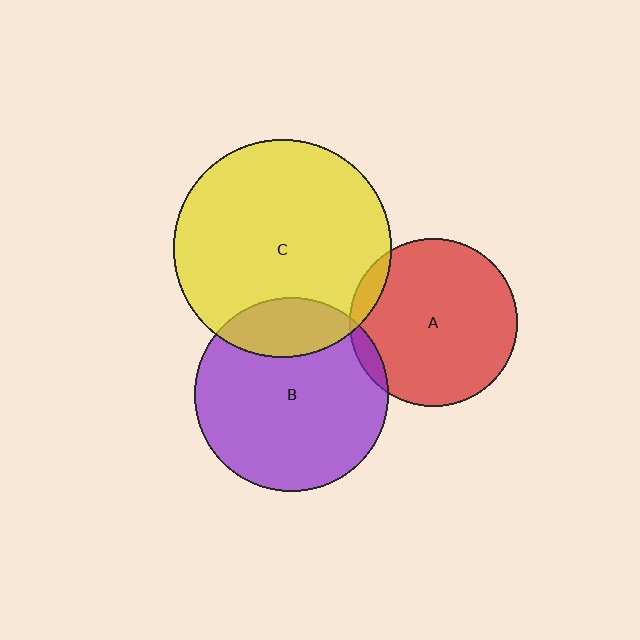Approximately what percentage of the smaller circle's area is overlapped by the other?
Approximately 5%.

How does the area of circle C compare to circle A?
Approximately 1.7 times.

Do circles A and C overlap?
Yes.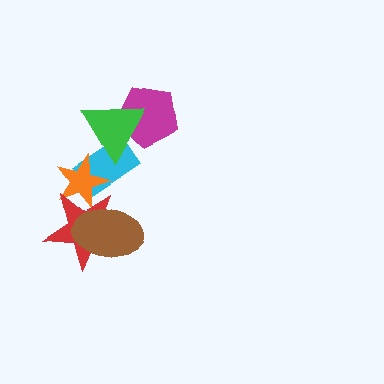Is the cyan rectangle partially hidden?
Yes, it is partially covered by another shape.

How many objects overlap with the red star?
2 objects overlap with the red star.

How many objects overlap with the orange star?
3 objects overlap with the orange star.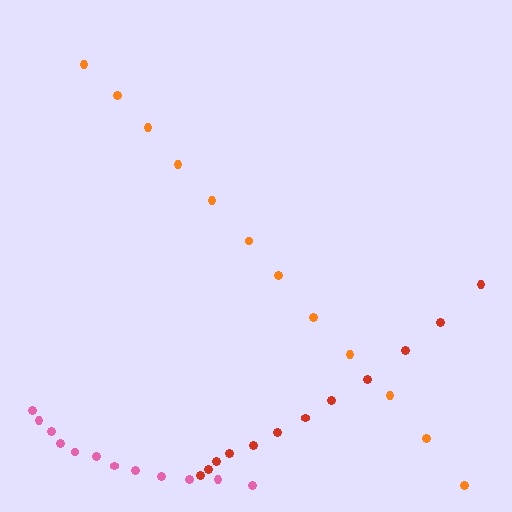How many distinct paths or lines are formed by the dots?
There are 3 distinct paths.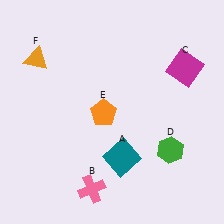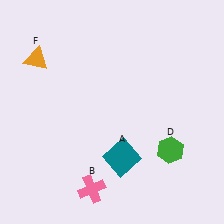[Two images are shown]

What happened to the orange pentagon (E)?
The orange pentagon (E) was removed in Image 2. It was in the bottom-left area of Image 1.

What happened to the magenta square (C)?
The magenta square (C) was removed in Image 2. It was in the top-right area of Image 1.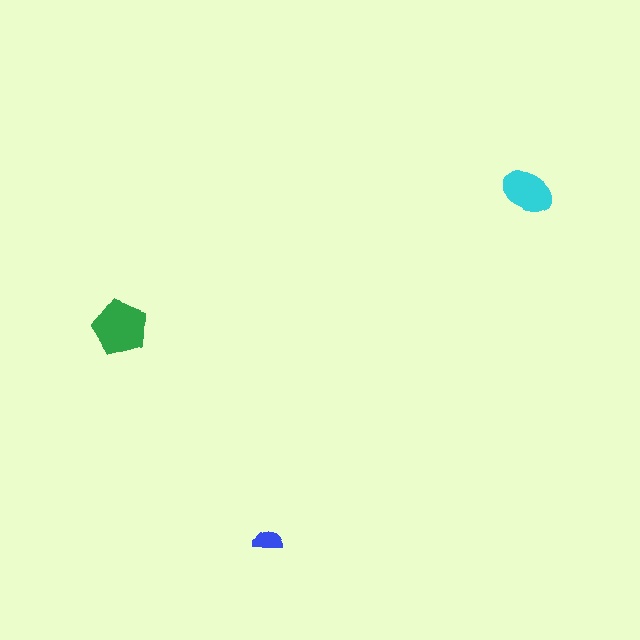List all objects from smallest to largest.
The blue semicircle, the cyan ellipse, the green pentagon.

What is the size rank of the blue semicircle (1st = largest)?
3rd.